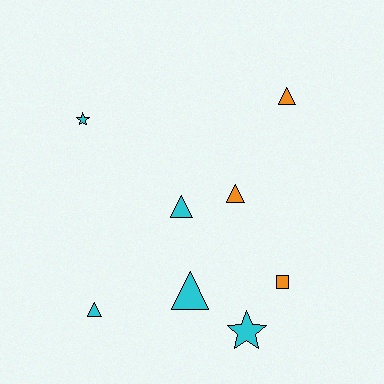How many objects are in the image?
There are 8 objects.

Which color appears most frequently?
Cyan, with 5 objects.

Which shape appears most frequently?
Triangle, with 5 objects.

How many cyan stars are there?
There are 2 cyan stars.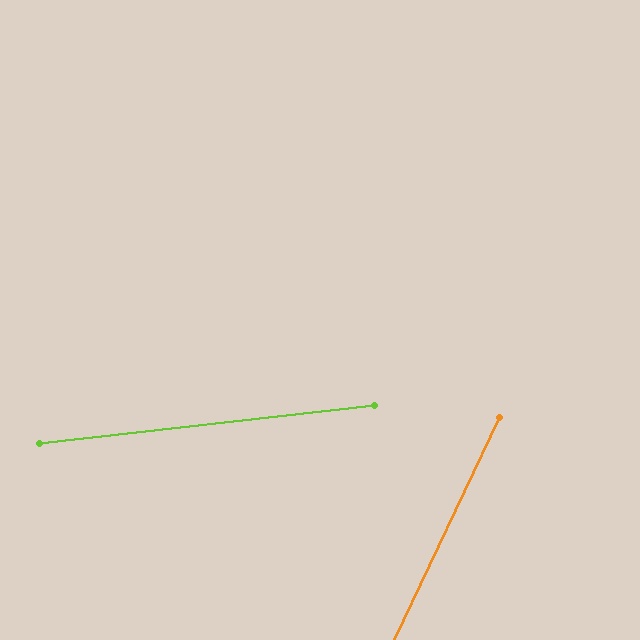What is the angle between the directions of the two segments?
Approximately 58 degrees.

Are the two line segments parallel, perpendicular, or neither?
Neither parallel nor perpendicular — they differ by about 58°.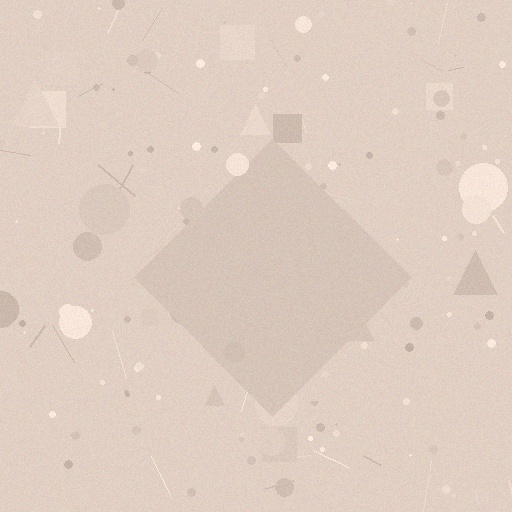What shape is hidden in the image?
A diamond is hidden in the image.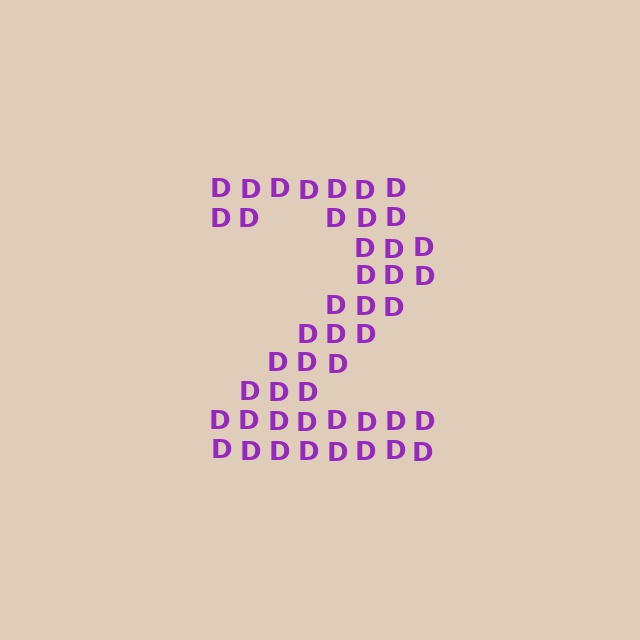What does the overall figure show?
The overall figure shows the digit 2.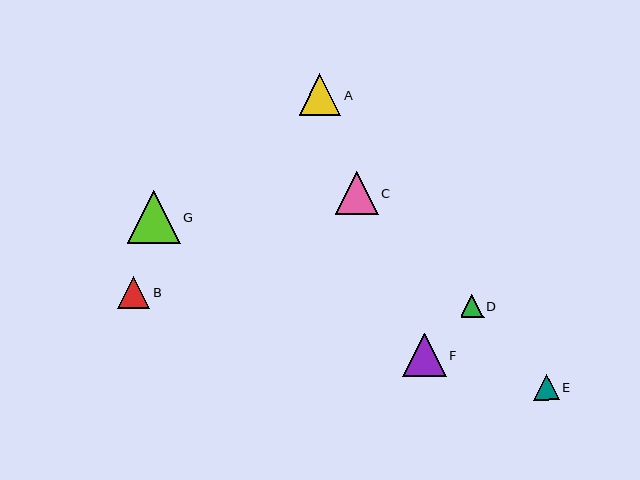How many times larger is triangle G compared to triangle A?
Triangle G is approximately 1.3 times the size of triangle A.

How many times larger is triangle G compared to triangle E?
Triangle G is approximately 2.1 times the size of triangle E.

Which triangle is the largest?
Triangle G is the largest with a size of approximately 53 pixels.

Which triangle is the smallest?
Triangle D is the smallest with a size of approximately 23 pixels.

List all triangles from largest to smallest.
From largest to smallest: G, C, F, A, B, E, D.